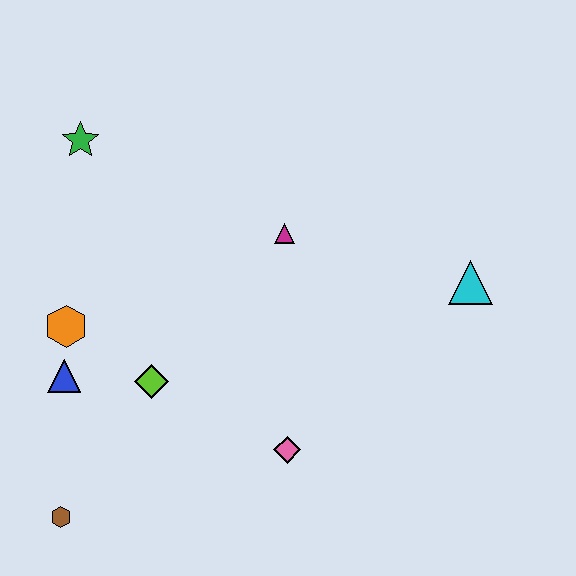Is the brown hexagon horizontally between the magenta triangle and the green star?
No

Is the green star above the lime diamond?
Yes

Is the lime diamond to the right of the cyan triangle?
No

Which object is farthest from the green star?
The cyan triangle is farthest from the green star.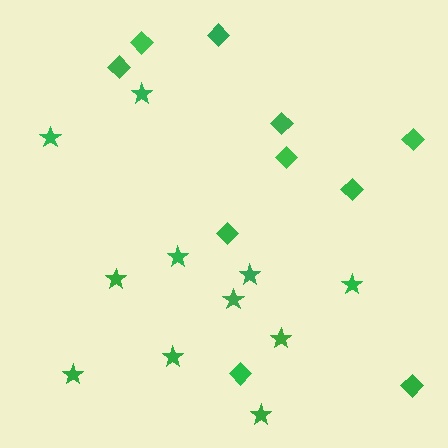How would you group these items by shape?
There are 2 groups: one group of stars (11) and one group of diamonds (10).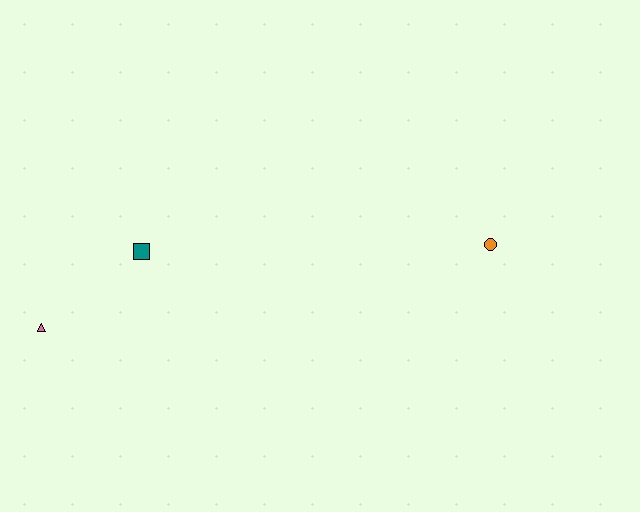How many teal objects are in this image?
There is 1 teal object.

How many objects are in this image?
There are 3 objects.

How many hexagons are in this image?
There are no hexagons.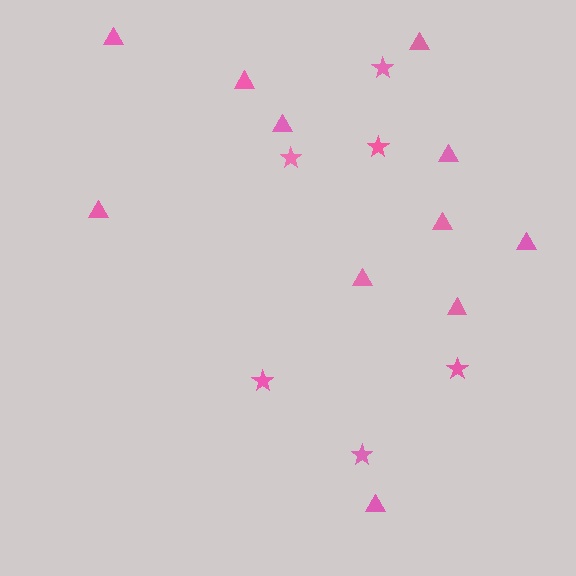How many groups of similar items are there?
There are 2 groups: one group of triangles (11) and one group of stars (6).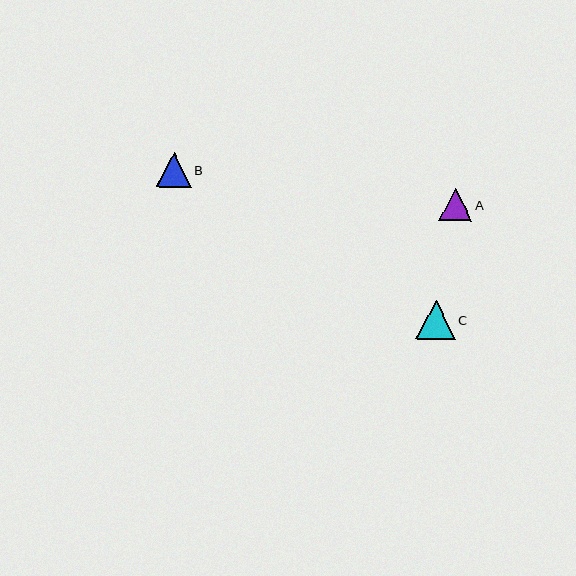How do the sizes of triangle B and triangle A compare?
Triangle B and triangle A are approximately the same size.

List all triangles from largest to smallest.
From largest to smallest: C, B, A.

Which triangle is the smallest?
Triangle A is the smallest with a size of approximately 32 pixels.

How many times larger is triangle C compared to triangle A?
Triangle C is approximately 1.2 times the size of triangle A.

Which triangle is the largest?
Triangle C is the largest with a size of approximately 39 pixels.